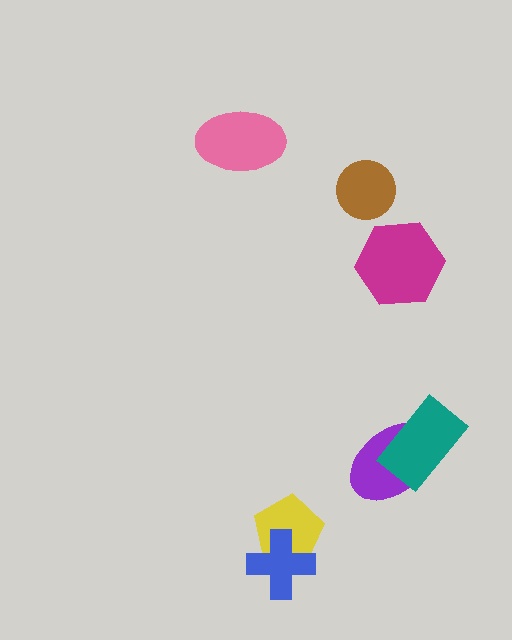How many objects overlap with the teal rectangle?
1 object overlaps with the teal rectangle.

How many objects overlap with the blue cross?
1 object overlaps with the blue cross.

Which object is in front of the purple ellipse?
The teal rectangle is in front of the purple ellipse.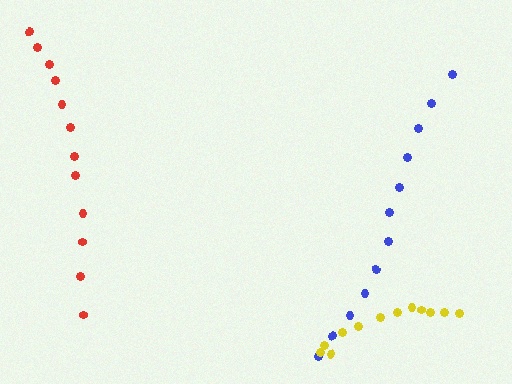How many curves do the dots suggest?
There are 3 distinct paths.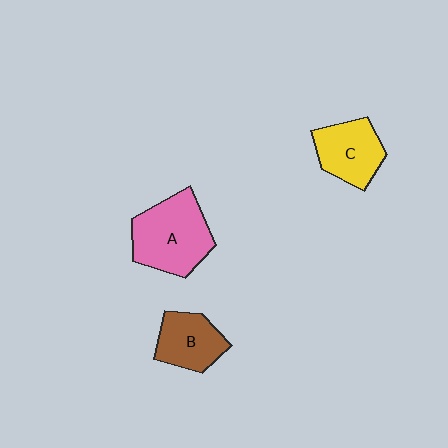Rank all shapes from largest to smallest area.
From largest to smallest: A (pink), C (yellow), B (brown).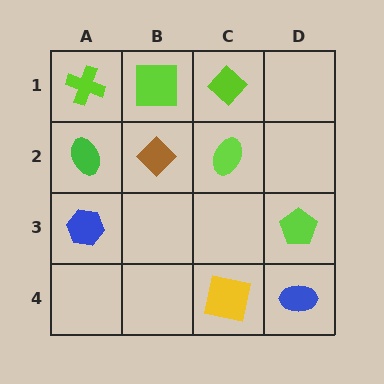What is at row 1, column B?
A lime square.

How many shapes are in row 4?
2 shapes.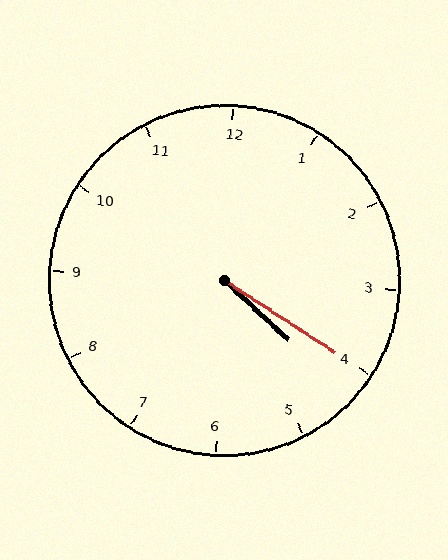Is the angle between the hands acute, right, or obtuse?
It is acute.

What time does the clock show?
4:20.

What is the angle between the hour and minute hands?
Approximately 10 degrees.